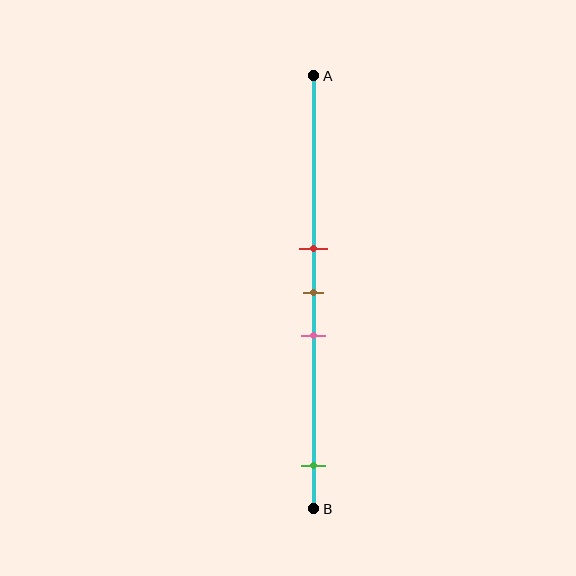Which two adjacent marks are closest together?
The red and brown marks are the closest adjacent pair.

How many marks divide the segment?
There are 4 marks dividing the segment.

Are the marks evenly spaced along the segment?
No, the marks are not evenly spaced.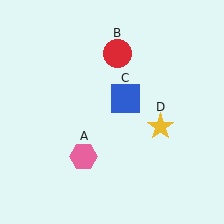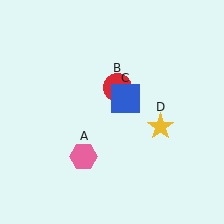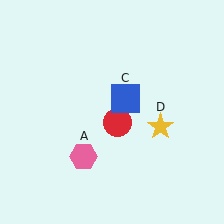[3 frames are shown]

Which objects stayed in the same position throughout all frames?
Pink hexagon (object A) and blue square (object C) and yellow star (object D) remained stationary.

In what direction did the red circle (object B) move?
The red circle (object B) moved down.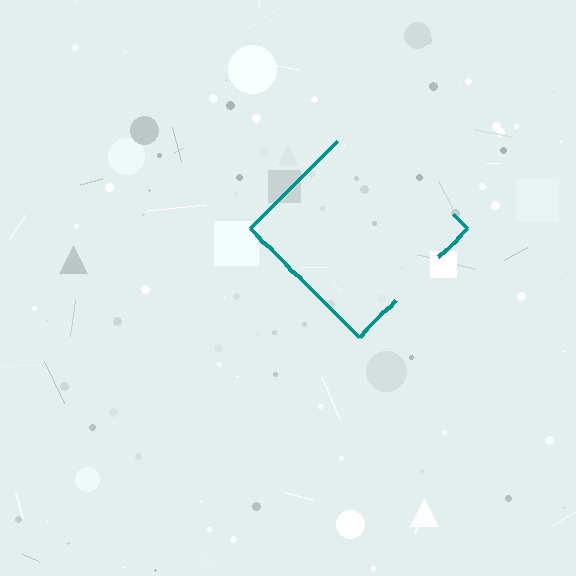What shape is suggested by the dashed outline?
The dashed outline suggests a diamond.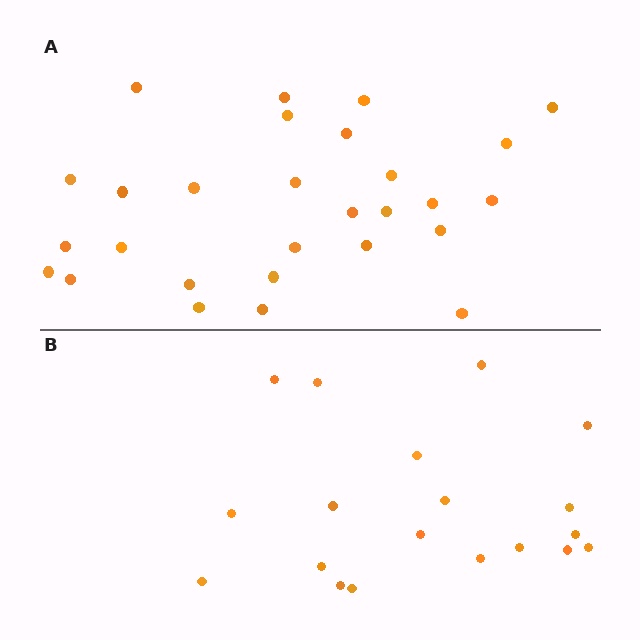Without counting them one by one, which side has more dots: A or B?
Region A (the top region) has more dots.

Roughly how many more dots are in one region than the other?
Region A has roughly 8 or so more dots than region B.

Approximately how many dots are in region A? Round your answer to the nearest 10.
About 30 dots. (The exact count is 28, which rounds to 30.)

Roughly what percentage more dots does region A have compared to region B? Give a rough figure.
About 45% more.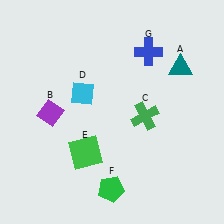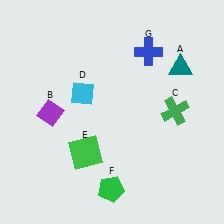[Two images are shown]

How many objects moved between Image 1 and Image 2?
1 object moved between the two images.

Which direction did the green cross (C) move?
The green cross (C) moved right.